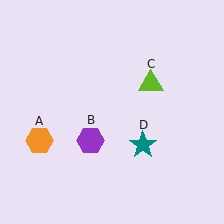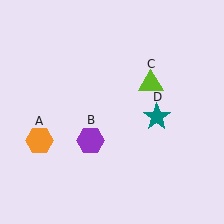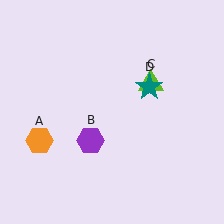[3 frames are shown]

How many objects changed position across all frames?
1 object changed position: teal star (object D).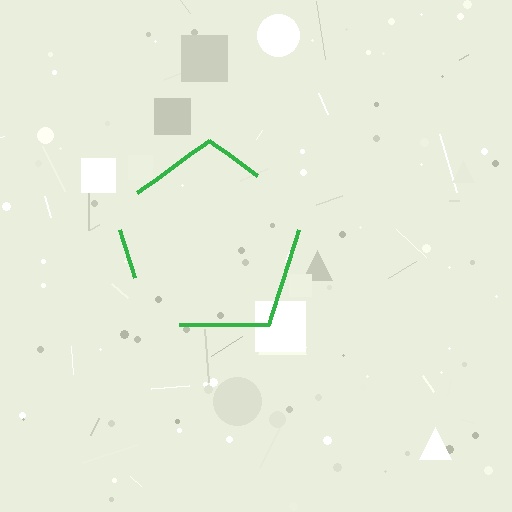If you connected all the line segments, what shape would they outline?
They would outline a pentagon.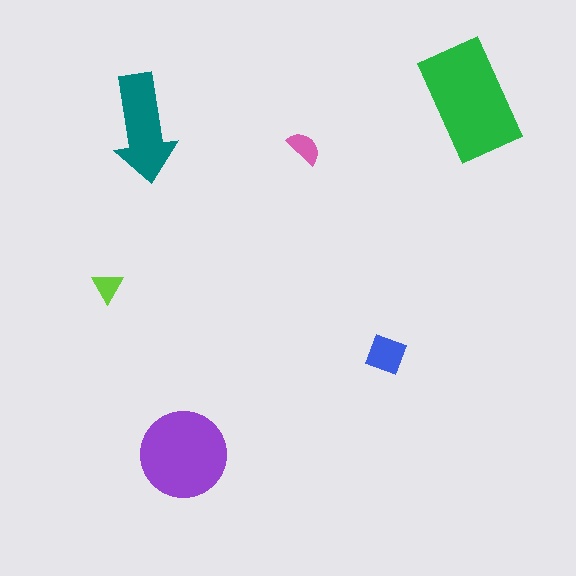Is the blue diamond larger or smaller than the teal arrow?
Smaller.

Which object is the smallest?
The lime triangle.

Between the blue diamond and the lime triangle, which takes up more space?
The blue diamond.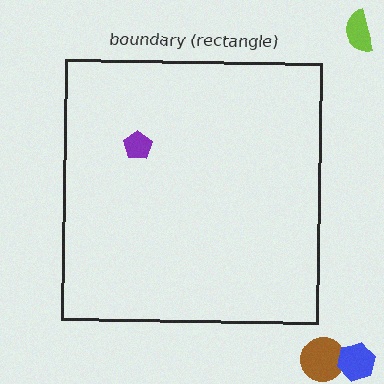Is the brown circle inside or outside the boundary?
Outside.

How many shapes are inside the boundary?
1 inside, 3 outside.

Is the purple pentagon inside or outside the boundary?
Inside.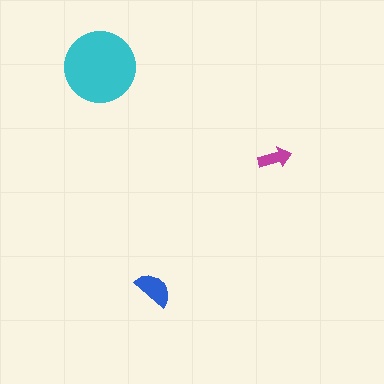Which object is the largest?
The cyan circle.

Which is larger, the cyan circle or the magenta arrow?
The cyan circle.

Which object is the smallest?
The magenta arrow.